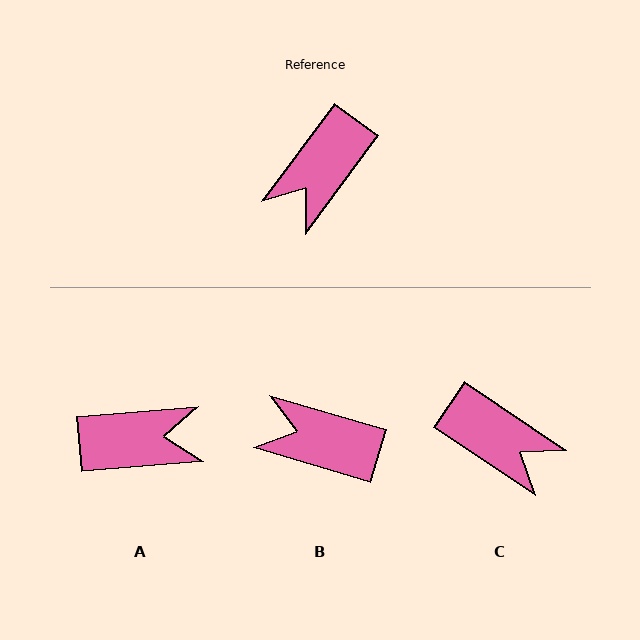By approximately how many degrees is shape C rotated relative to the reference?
Approximately 92 degrees counter-clockwise.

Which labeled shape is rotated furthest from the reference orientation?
A, about 131 degrees away.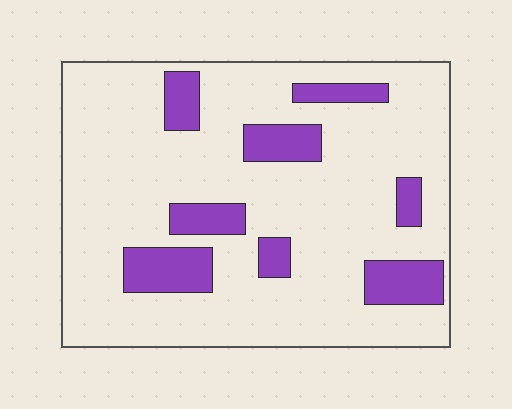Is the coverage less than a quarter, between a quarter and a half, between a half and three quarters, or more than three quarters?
Less than a quarter.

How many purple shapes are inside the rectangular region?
8.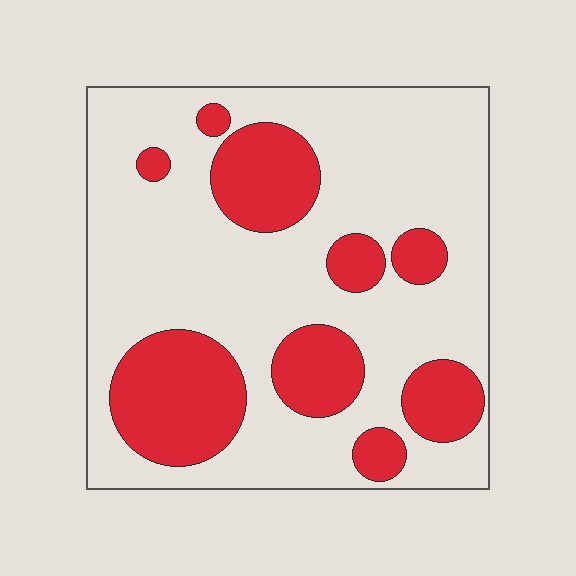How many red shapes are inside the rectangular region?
9.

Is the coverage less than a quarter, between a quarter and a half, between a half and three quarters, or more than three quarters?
Between a quarter and a half.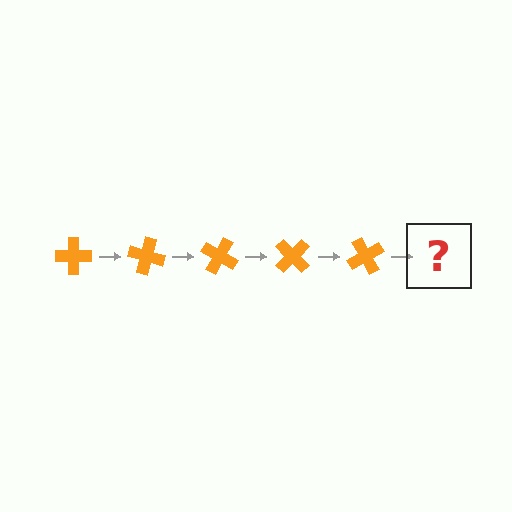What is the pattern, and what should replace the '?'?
The pattern is that the cross rotates 15 degrees each step. The '?' should be an orange cross rotated 75 degrees.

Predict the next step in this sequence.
The next step is an orange cross rotated 75 degrees.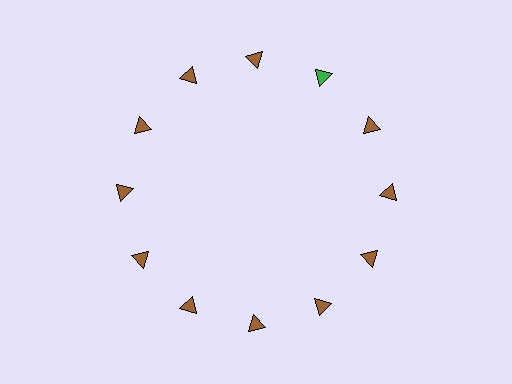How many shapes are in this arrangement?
There are 12 shapes arranged in a ring pattern.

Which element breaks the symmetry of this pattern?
The green triangle at roughly the 1 o'clock position breaks the symmetry. All other shapes are brown triangles.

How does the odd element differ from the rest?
It has a different color: green instead of brown.